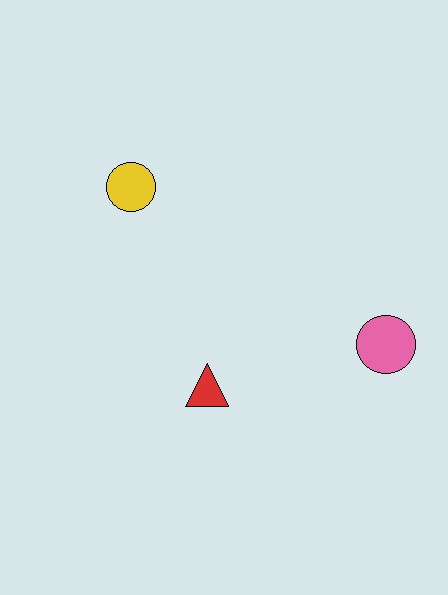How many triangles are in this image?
There is 1 triangle.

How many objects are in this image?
There are 3 objects.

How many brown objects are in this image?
There are no brown objects.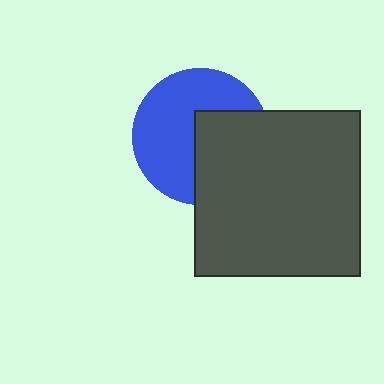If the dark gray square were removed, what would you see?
You would see the complete blue circle.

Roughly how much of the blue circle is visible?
About half of it is visible (roughly 58%).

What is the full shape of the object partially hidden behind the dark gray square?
The partially hidden object is a blue circle.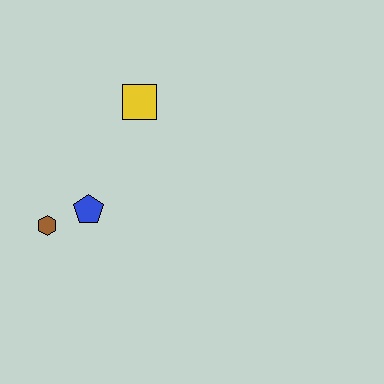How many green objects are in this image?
There are no green objects.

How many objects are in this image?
There are 3 objects.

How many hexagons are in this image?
There is 1 hexagon.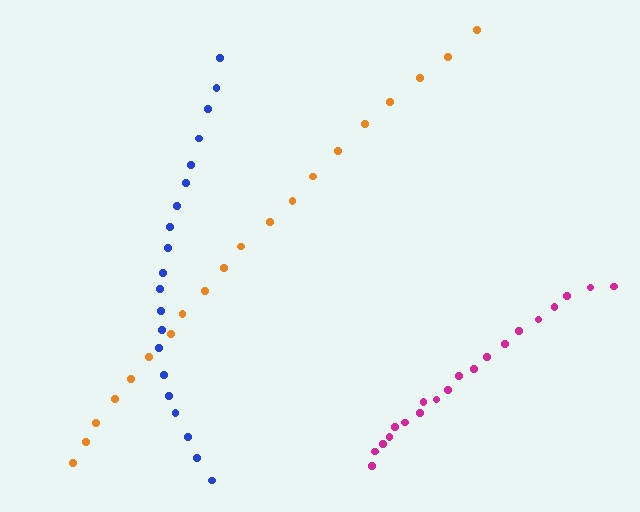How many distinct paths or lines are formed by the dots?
There are 3 distinct paths.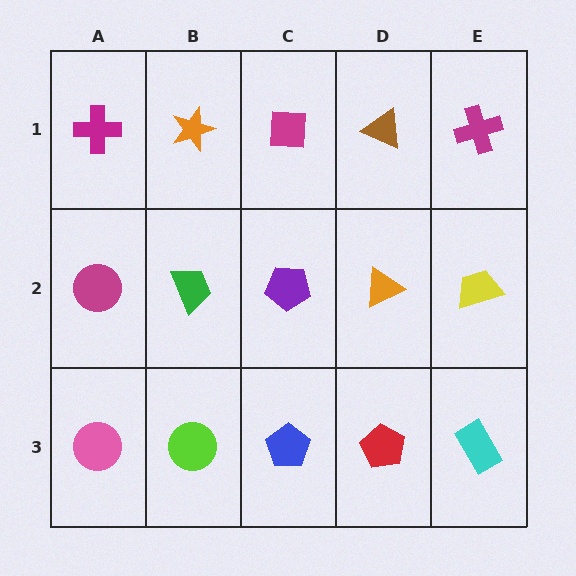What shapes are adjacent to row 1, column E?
A yellow trapezoid (row 2, column E), a brown triangle (row 1, column D).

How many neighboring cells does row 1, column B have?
3.